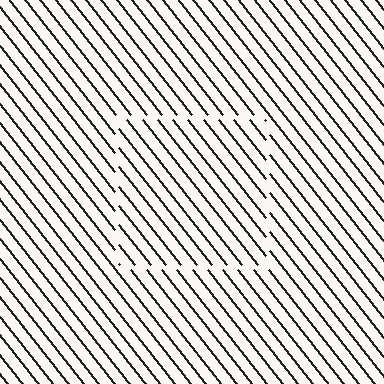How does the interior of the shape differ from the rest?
The interior of the shape contains the same grating, shifted by half a period — the contour is defined by the phase discontinuity where line-ends from the inner and outer gratings abut.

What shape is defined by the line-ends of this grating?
An illusory square. The interior of the shape contains the same grating, shifted by half a period — the contour is defined by the phase discontinuity where line-ends from the inner and outer gratings abut.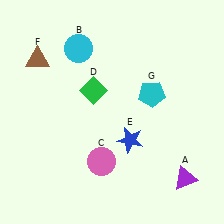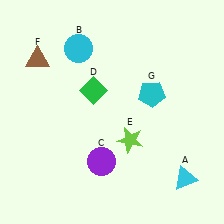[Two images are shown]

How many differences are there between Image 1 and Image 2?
There are 3 differences between the two images.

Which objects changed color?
A changed from purple to cyan. C changed from pink to purple. E changed from blue to lime.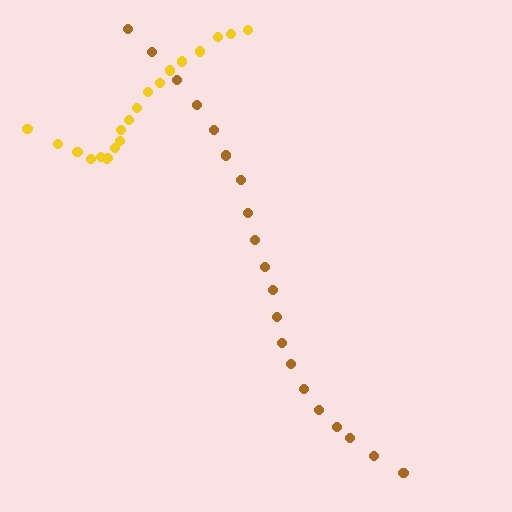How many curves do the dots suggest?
There are 2 distinct paths.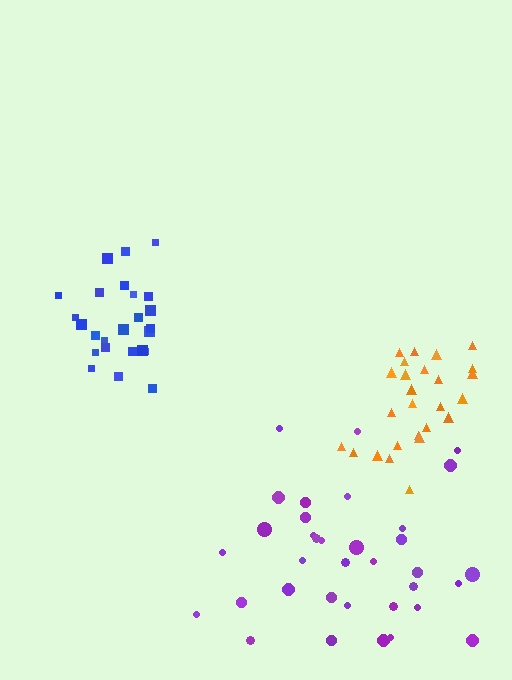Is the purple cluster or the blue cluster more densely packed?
Blue.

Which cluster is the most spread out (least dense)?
Purple.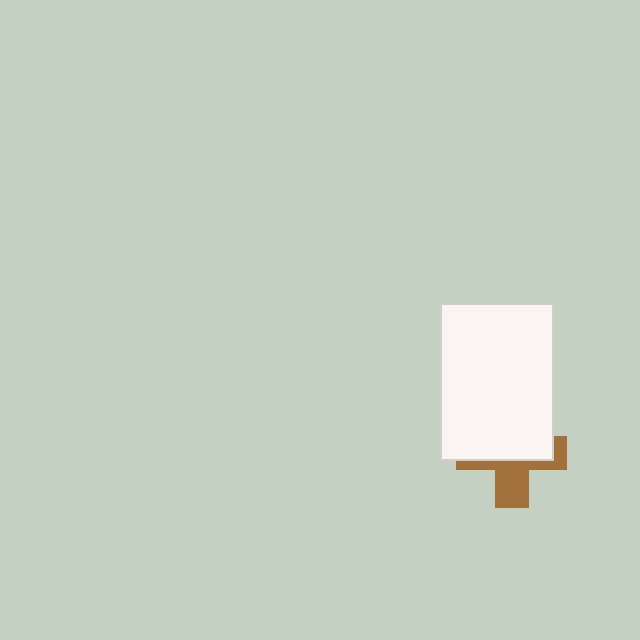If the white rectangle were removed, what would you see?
You would see the complete brown cross.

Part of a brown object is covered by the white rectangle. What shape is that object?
It is a cross.